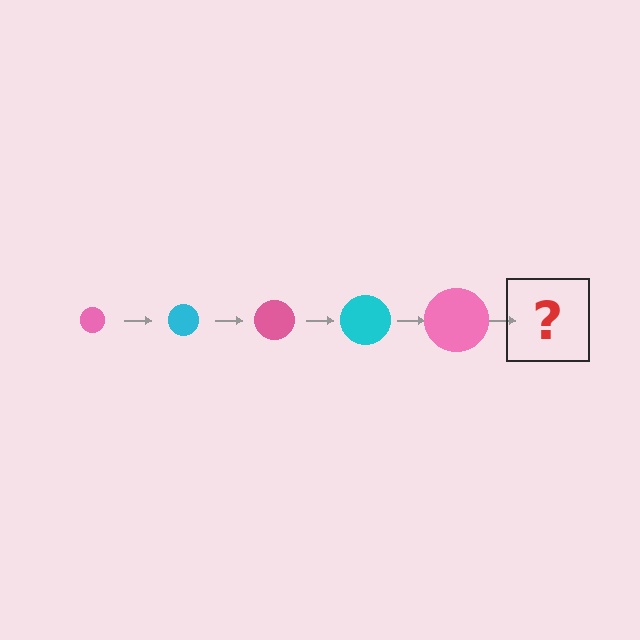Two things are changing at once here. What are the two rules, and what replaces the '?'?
The two rules are that the circle grows larger each step and the color cycles through pink and cyan. The '?' should be a cyan circle, larger than the previous one.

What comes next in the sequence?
The next element should be a cyan circle, larger than the previous one.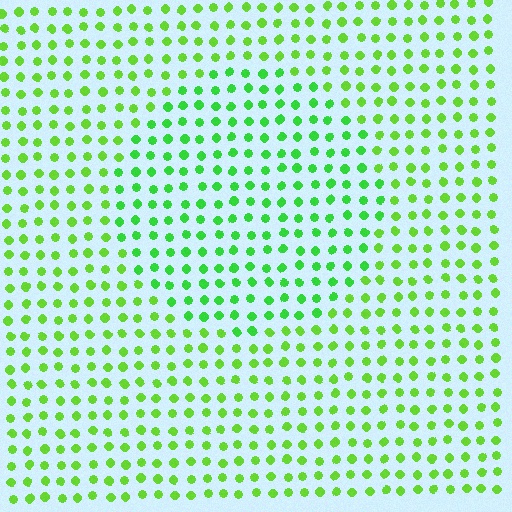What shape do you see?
I see a circle.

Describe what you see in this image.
The image is filled with small lime elements in a uniform arrangement. A circle-shaped region is visible where the elements are tinted to a slightly different hue, forming a subtle color boundary.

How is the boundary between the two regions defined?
The boundary is defined purely by a slight shift in hue (about 22 degrees). Spacing, size, and orientation are identical on both sides.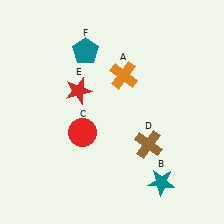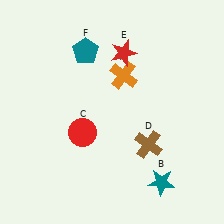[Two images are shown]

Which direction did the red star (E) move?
The red star (E) moved right.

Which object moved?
The red star (E) moved right.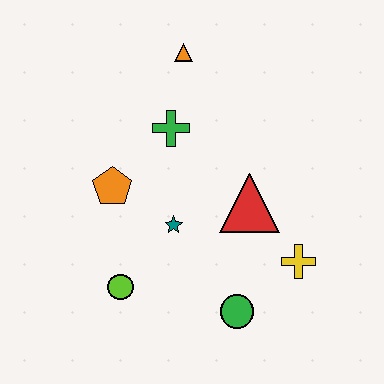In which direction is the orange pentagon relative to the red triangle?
The orange pentagon is to the left of the red triangle.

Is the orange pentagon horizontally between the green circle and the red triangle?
No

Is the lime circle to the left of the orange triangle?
Yes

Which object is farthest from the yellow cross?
The orange triangle is farthest from the yellow cross.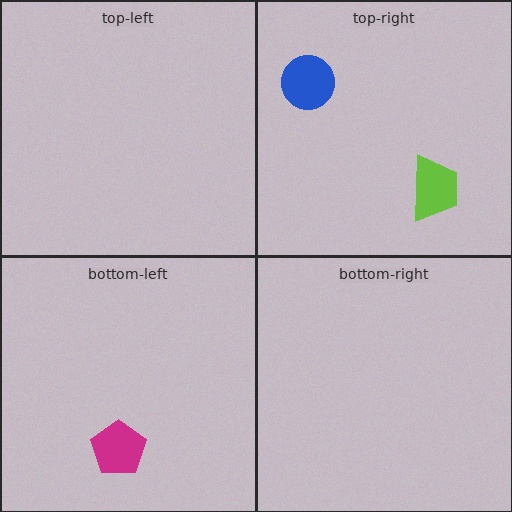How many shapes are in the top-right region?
2.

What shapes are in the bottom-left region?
The magenta pentagon.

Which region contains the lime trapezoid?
The top-right region.